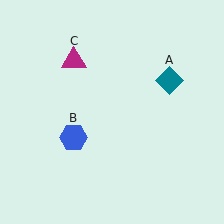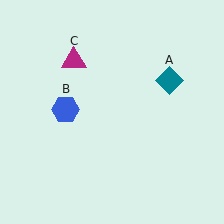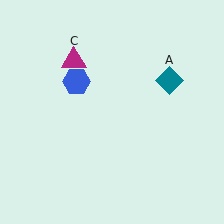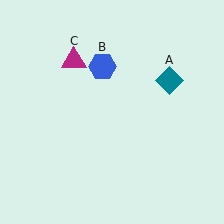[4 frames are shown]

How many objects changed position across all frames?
1 object changed position: blue hexagon (object B).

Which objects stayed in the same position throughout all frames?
Teal diamond (object A) and magenta triangle (object C) remained stationary.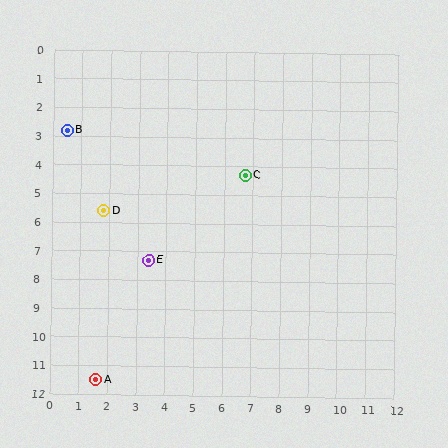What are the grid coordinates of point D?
Point D is at approximately (1.8, 5.6).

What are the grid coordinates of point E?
Point E is at approximately (3.4, 7.3).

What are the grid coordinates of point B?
Point B is at approximately (0.5, 2.8).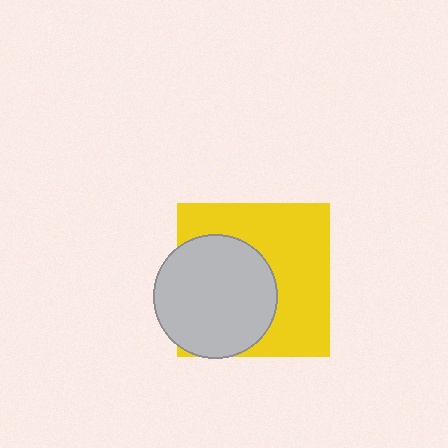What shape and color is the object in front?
The object in front is a light gray circle.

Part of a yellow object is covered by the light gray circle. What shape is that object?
It is a square.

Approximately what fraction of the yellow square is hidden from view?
Roughly 45% of the yellow square is hidden behind the light gray circle.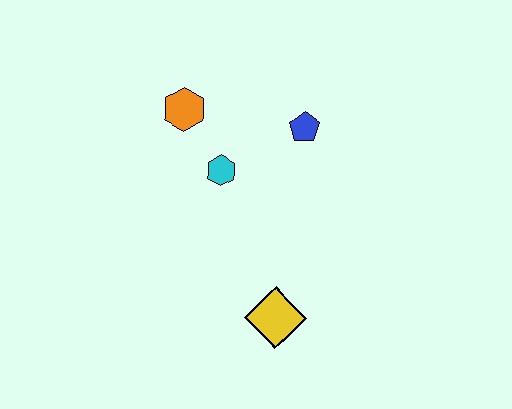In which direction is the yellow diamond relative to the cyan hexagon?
The yellow diamond is below the cyan hexagon.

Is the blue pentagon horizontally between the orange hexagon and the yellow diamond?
No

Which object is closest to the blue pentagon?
The cyan hexagon is closest to the blue pentagon.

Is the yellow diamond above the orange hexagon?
No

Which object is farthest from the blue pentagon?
The yellow diamond is farthest from the blue pentagon.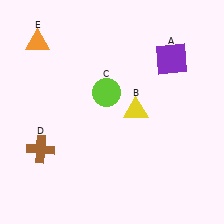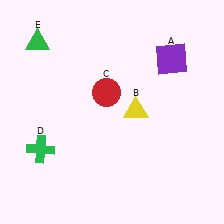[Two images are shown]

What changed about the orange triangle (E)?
In Image 1, E is orange. In Image 2, it changed to green.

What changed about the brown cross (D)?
In Image 1, D is brown. In Image 2, it changed to green.